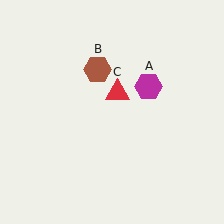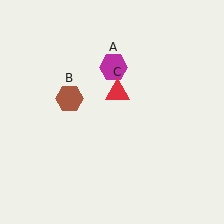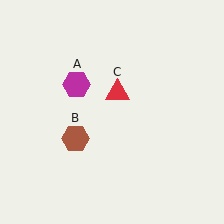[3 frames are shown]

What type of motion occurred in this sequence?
The magenta hexagon (object A), brown hexagon (object B) rotated counterclockwise around the center of the scene.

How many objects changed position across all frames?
2 objects changed position: magenta hexagon (object A), brown hexagon (object B).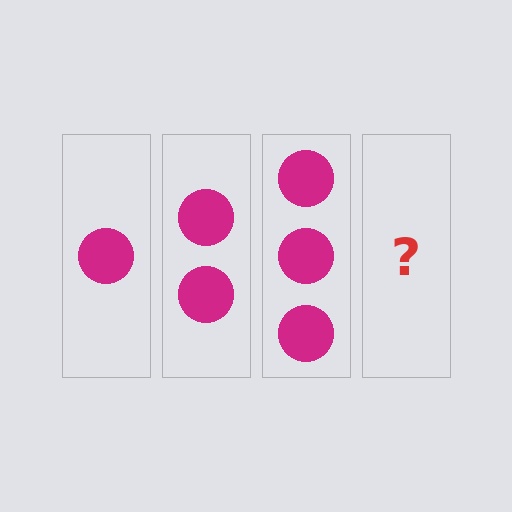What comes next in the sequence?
The next element should be 4 circles.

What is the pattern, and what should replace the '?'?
The pattern is that each step adds one more circle. The '?' should be 4 circles.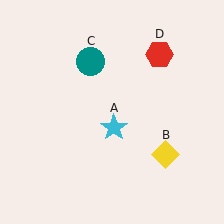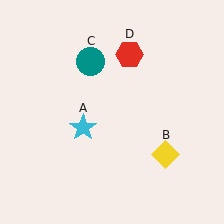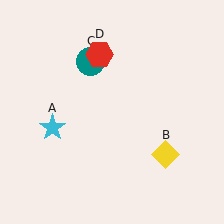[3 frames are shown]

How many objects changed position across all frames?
2 objects changed position: cyan star (object A), red hexagon (object D).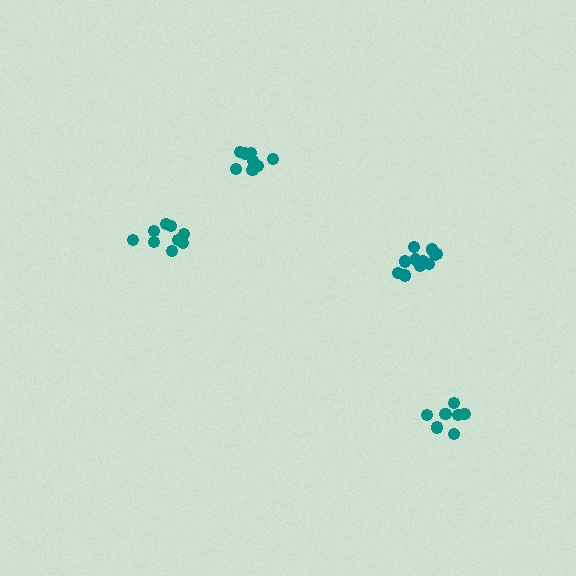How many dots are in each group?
Group 1: 8 dots, Group 2: 9 dots, Group 3: 8 dots, Group 4: 12 dots (37 total).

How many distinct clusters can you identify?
There are 4 distinct clusters.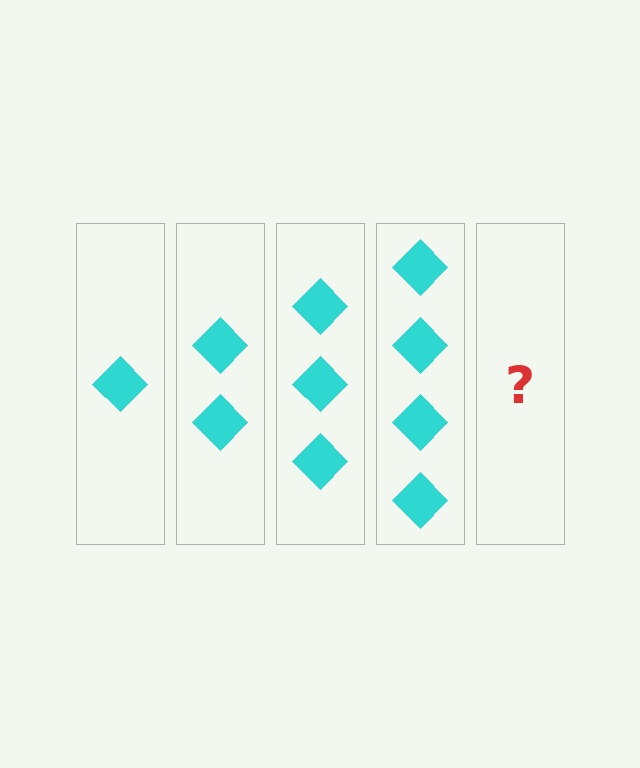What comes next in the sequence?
The next element should be 5 diamonds.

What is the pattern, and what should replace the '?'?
The pattern is that each step adds one more diamond. The '?' should be 5 diamonds.